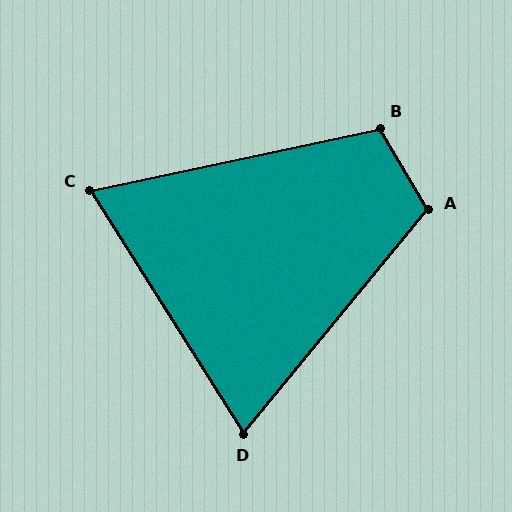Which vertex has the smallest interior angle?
C, at approximately 70 degrees.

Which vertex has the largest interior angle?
A, at approximately 110 degrees.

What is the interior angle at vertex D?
Approximately 72 degrees (acute).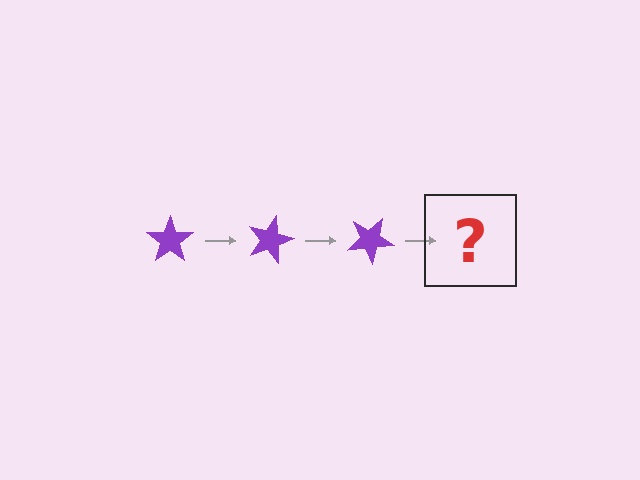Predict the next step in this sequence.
The next step is a purple star rotated 45 degrees.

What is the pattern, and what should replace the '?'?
The pattern is that the star rotates 15 degrees each step. The '?' should be a purple star rotated 45 degrees.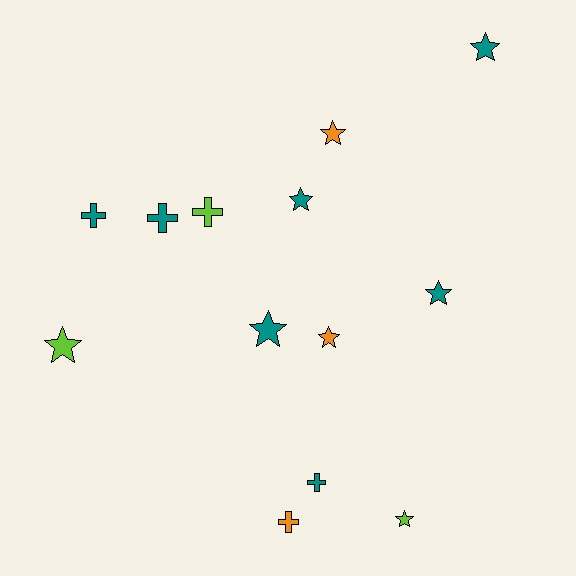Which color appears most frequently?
Teal, with 7 objects.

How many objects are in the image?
There are 13 objects.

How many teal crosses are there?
There are 3 teal crosses.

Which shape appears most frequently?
Star, with 8 objects.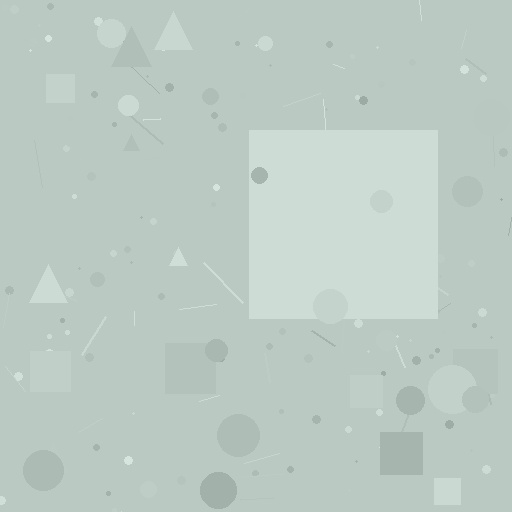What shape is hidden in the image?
A square is hidden in the image.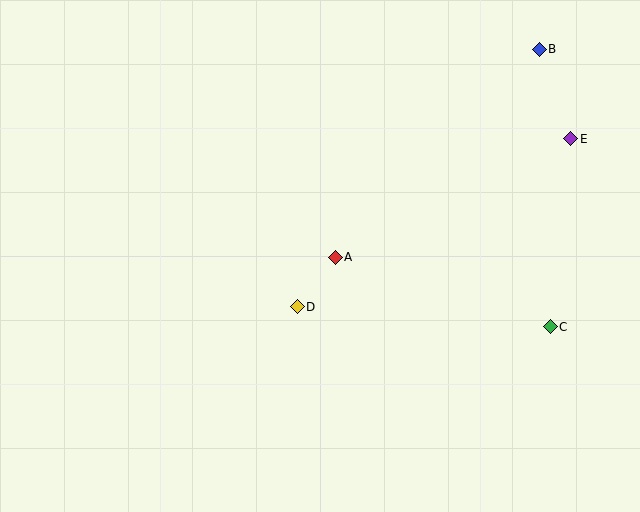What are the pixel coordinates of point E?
Point E is at (571, 139).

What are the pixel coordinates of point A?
Point A is at (335, 257).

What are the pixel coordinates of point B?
Point B is at (539, 49).